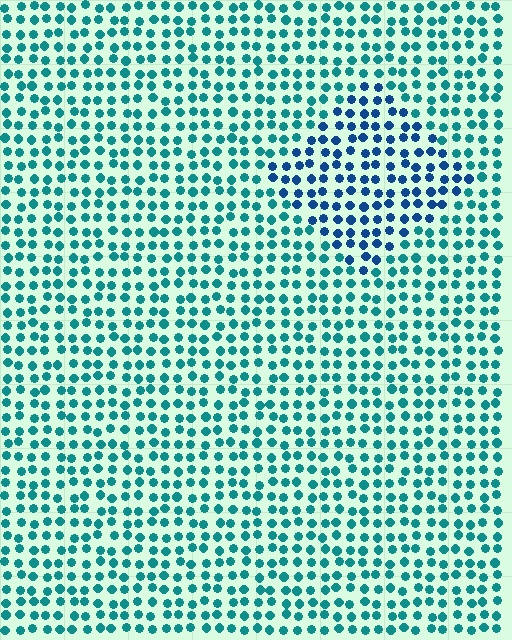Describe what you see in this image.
The image is filled with small teal elements in a uniform arrangement. A diamond-shaped region is visible where the elements are tinted to a slightly different hue, forming a subtle color boundary.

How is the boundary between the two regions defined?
The boundary is defined purely by a slight shift in hue (about 35 degrees). Spacing, size, and orientation are identical on both sides.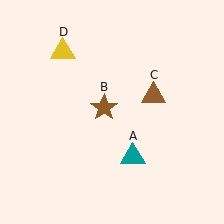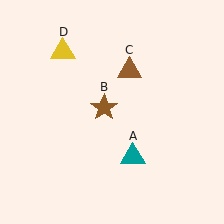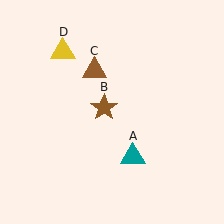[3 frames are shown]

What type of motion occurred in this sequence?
The brown triangle (object C) rotated counterclockwise around the center of the scene.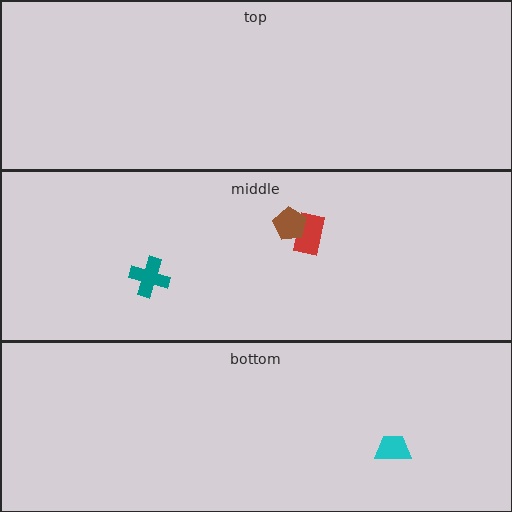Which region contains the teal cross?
The middle region.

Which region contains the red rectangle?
The middle region.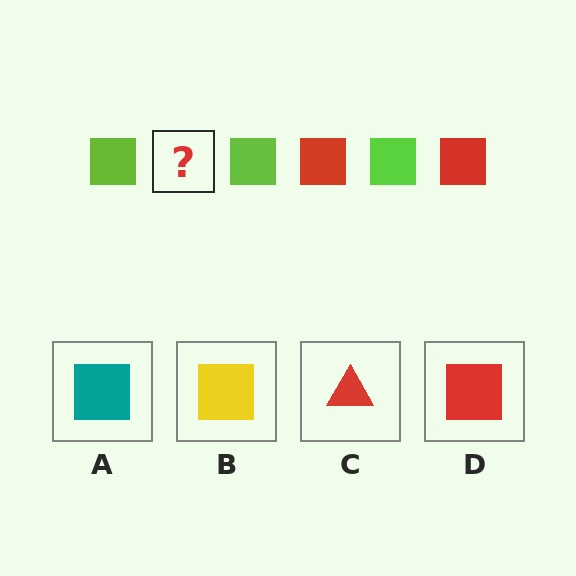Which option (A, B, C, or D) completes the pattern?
D.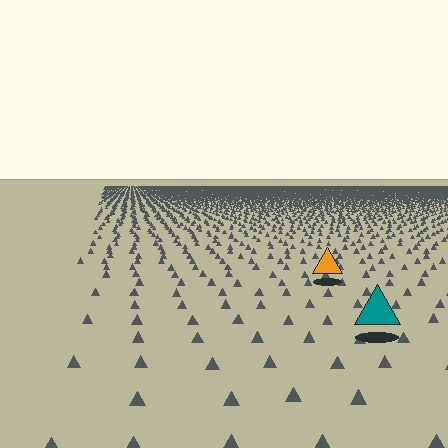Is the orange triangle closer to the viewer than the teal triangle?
No. The teal triangle is closer — you can tell from the texture gradient: the ground texture is coarser near it.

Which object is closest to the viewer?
The teal triangle is closest. The texture marks near it are larger and more spread out.